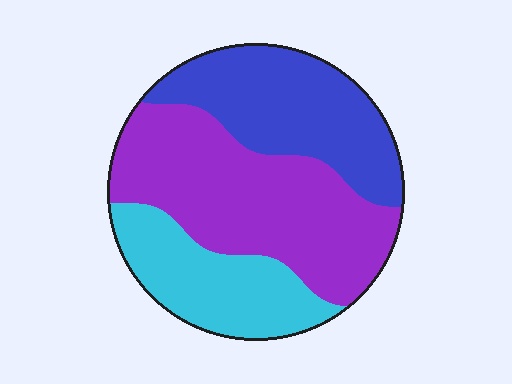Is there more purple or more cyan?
Purple.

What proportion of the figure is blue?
Blue takes up about one third (1/3) of the figure.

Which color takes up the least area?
Cyan, at roughly 25%.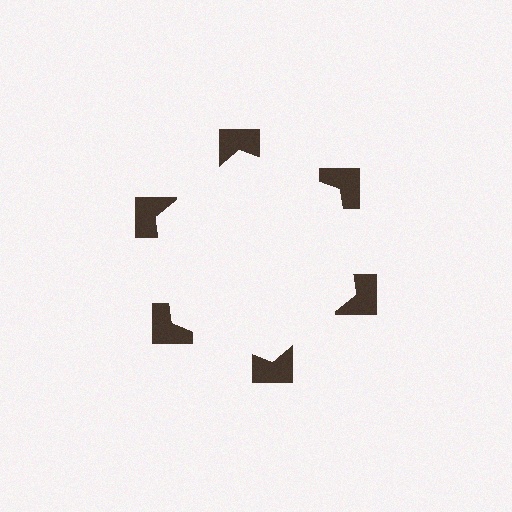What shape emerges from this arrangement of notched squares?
An illusory hexagon — its edges are inferred from the aligned wedge cuts in the notched squares, not physically drawn.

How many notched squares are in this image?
There are 6 — one at each vertex of the illusory hexagon.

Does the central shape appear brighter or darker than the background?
It typically appears slightly brighter than the background, even though no actual brightness change is drawn.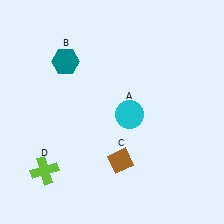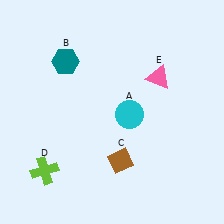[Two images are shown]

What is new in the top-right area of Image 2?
A pink triangle (E) was added in the top-right area of Image 2.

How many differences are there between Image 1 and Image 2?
There is 1 difference between the two images.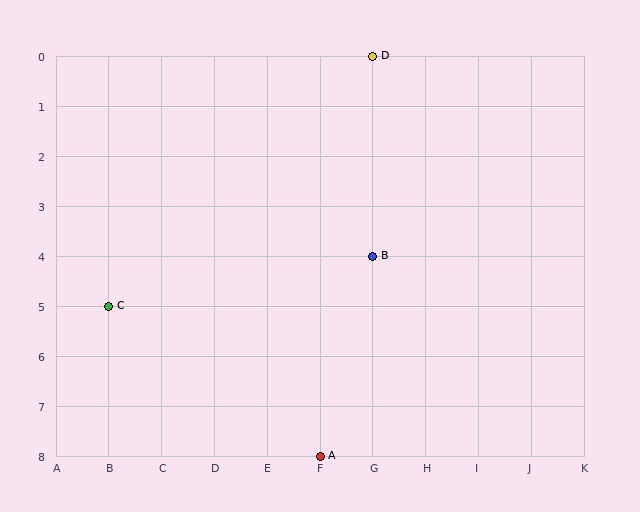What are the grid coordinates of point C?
Point C is at grid coordinates (B, 5).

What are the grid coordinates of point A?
Point A is at grid coordinates (F, 8).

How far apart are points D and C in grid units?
Points D and C are 5 columns and 5 rows apart (about 7.1 grid units diagonally).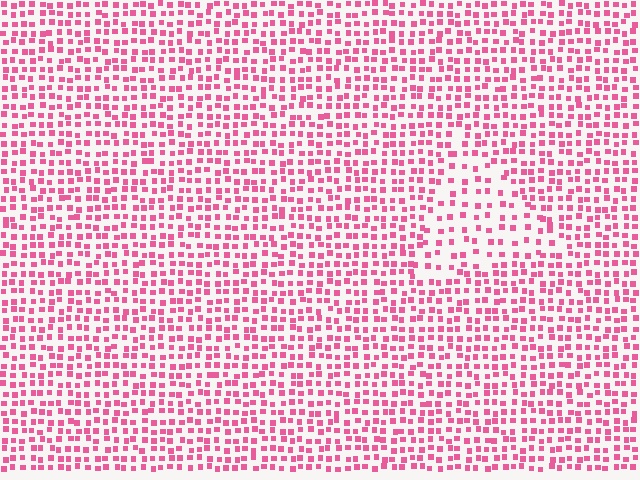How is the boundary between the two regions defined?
The boundary is defined by a change in element density (approximately 1.8x ratio). All elements are the same color, size, and shape.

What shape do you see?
I see a triangle.